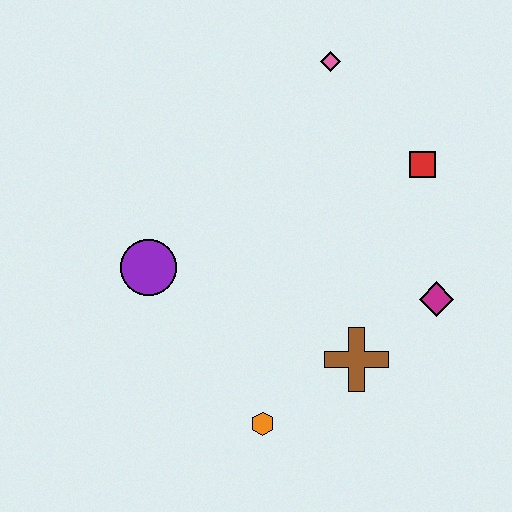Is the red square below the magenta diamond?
No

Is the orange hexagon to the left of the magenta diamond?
Yes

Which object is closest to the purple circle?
The orange hexagon is closest to the purple circle.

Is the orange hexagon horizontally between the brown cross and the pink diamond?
No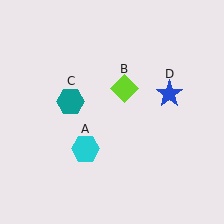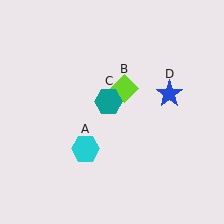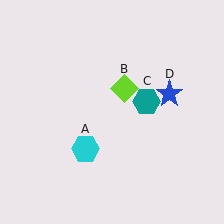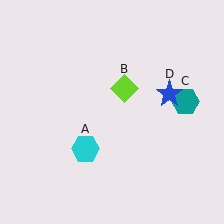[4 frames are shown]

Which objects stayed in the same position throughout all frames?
Cyan hexagon (object A) and lime diamond (object B) and blue star (object D) remained stationary.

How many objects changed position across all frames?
1 object changed position: teal hexagon (object C).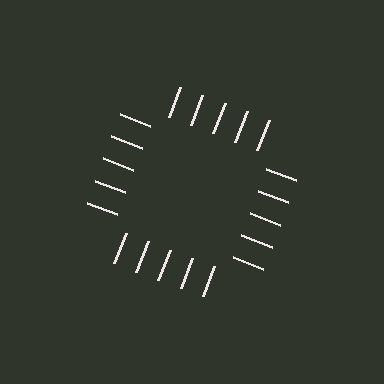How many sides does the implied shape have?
4 sides — the line-ends trace a square.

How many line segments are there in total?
20 — 5 along each of the 4 edges.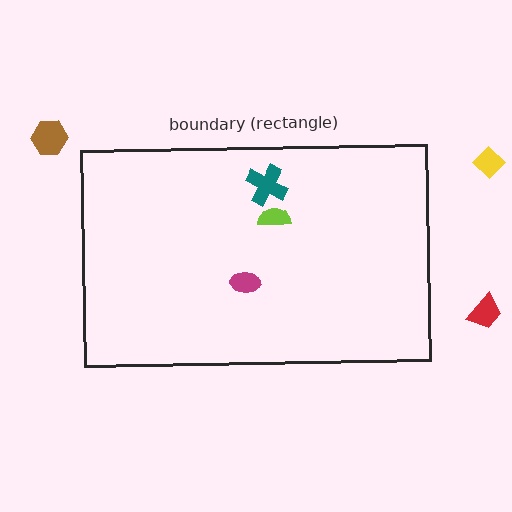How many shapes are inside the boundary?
3 inside, 3 outside.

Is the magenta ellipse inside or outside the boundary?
Inside.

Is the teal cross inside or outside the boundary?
Inside.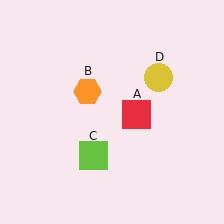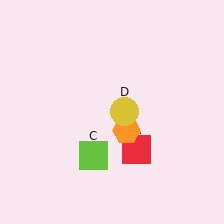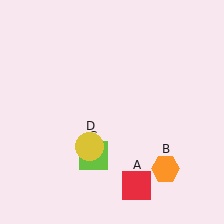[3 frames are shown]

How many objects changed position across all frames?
3 objects changed position: red square (object A), orange hexagon (object B), yellow circle (object D).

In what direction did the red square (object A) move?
The red square (object A) moved down.